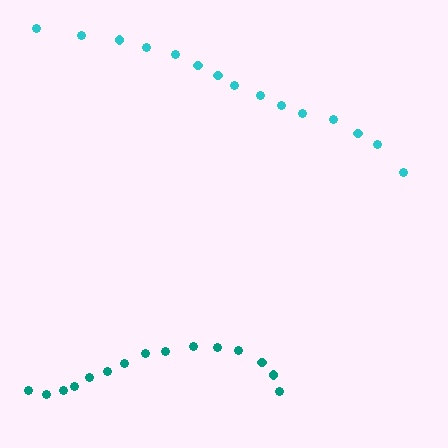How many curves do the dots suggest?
There are 2 distinct paths.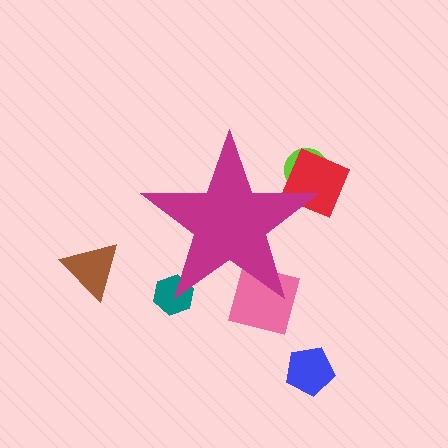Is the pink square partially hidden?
Yes, the pink square is partially hidden behind the magenta star.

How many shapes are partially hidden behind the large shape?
4 shapes are partially hidden.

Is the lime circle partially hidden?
Yes, the lime circle is partially hidden behind the magenta star.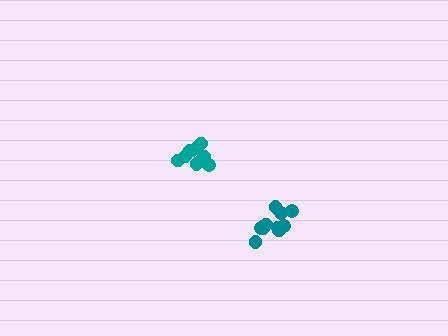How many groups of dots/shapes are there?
There are 2 groups.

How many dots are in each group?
Group 1: 10 dots, Group 2: 11 dots (21 total).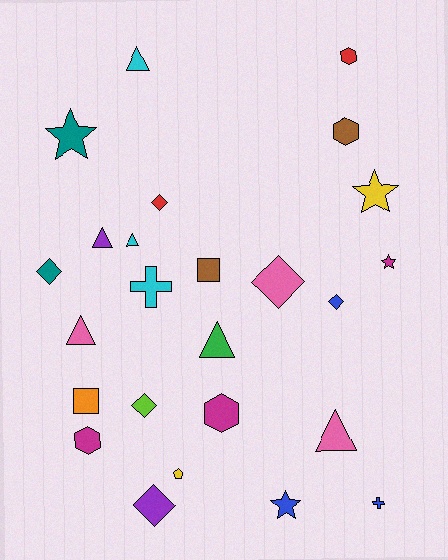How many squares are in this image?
There are 2 squares.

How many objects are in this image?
There are 25 objects.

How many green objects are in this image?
There is 1 green object.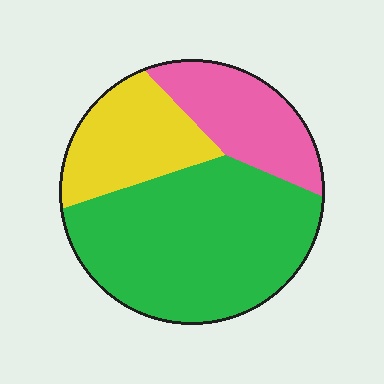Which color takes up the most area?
Green, at roughly 55%.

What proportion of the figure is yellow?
Yellow takes up about one quarter (1/4) of the figure.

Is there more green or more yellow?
Green.